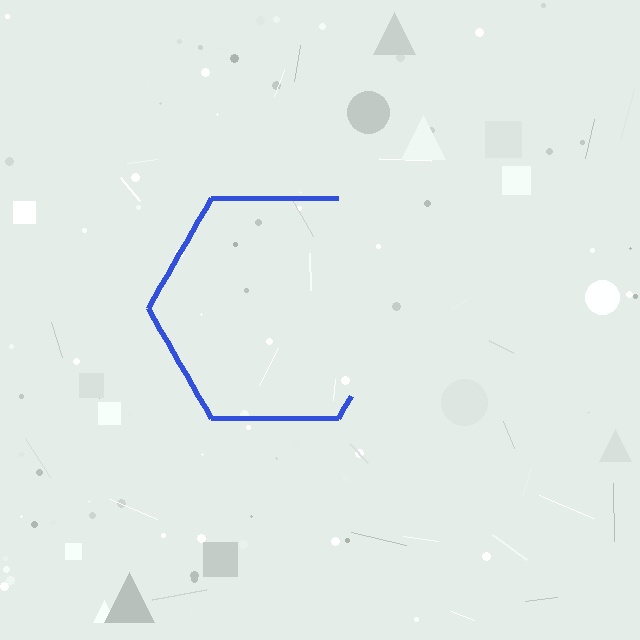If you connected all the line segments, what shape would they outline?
They would outline a hexagon.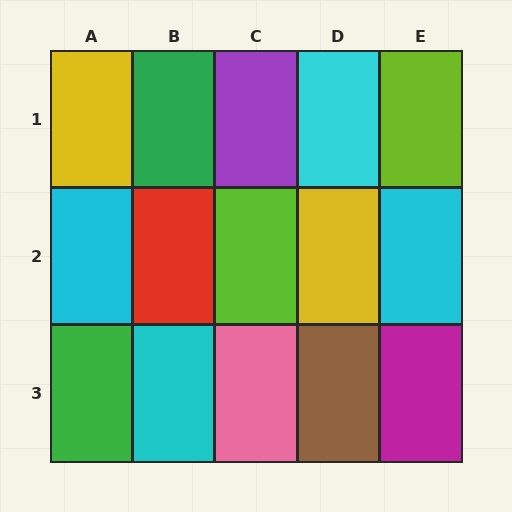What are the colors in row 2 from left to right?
Cyan, red, lime, yellow, cyan.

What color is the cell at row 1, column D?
Cyan.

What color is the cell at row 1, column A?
Yellow.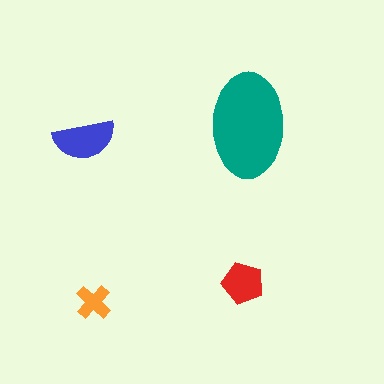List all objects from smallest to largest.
The orange cross, the red pentagon, the blue semicircle, the teal ellipse.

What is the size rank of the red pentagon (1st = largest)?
3rd.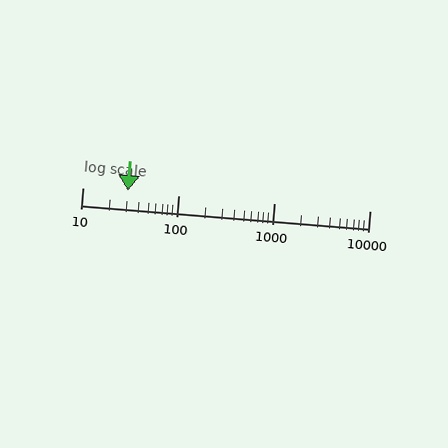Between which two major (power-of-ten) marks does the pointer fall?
The pointer is between 10 and 100.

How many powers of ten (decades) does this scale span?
The scale spans 3 decades, from 10 to 10000.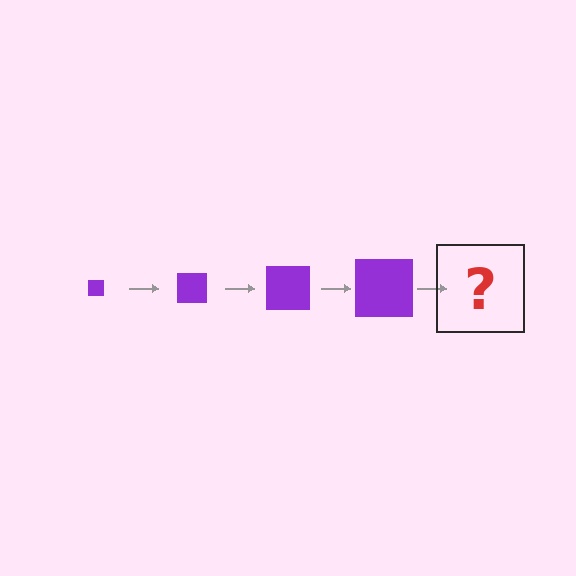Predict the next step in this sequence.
The next step is a purple square, larger than the previous one.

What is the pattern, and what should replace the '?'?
The pattern is that the square gets progressively larger each step. The '?' should be a purple square, larger than the previous one.